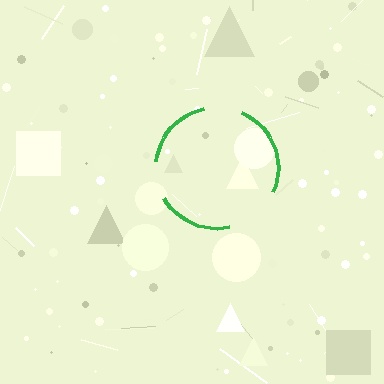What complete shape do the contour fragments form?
The contour fragments form a circle.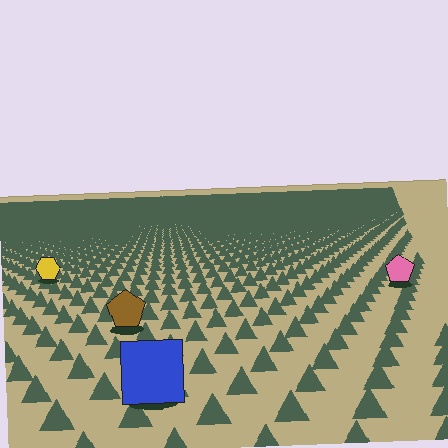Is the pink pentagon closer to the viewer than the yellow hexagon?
Yes. The pink pentagon is closer — you can tell from the texture gradient: the ground texture is coarser near it.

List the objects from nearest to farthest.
From nearest to farthest: the blue square, the brown pentagon, the pink pentagon, the yellow hexagon.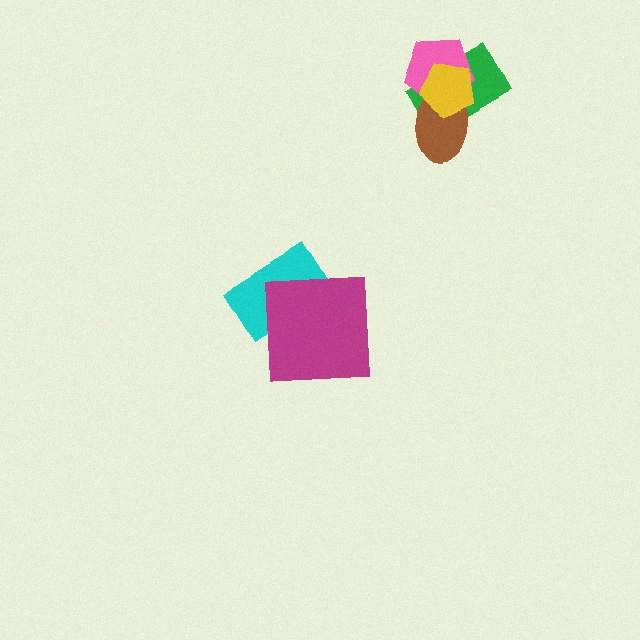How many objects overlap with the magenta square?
1 object overlaps with the magenta square.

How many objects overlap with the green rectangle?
3 objects overlap with the green rectangle.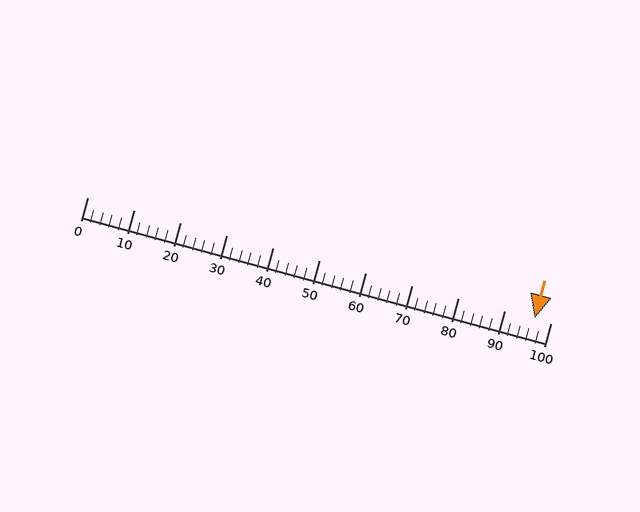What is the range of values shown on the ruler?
The ruler shows values from 0 to 100.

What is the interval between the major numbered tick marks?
The major tick marks are spaced 10 units apart.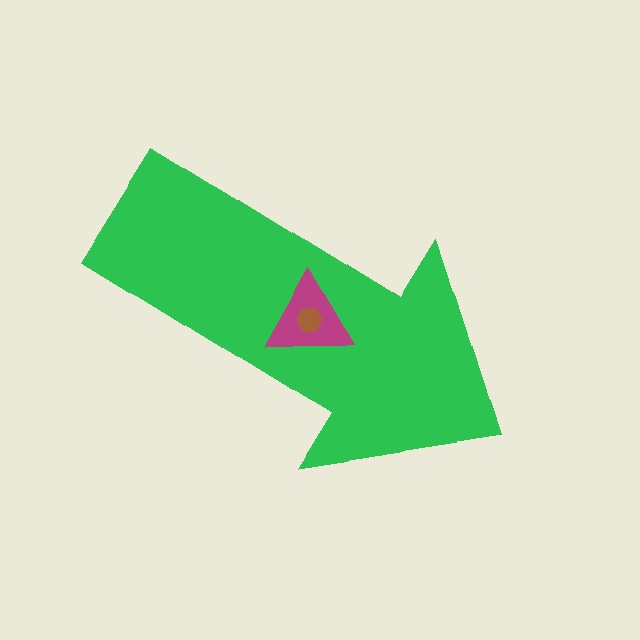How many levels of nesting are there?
3.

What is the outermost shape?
The green arrow.